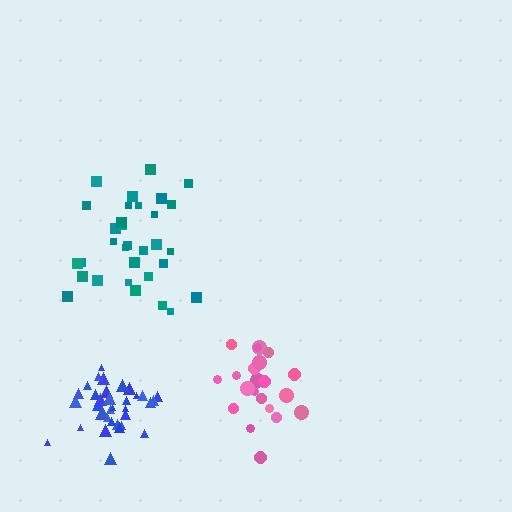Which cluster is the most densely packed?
Blue.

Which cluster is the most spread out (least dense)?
Teal.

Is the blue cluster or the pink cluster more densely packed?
Blue.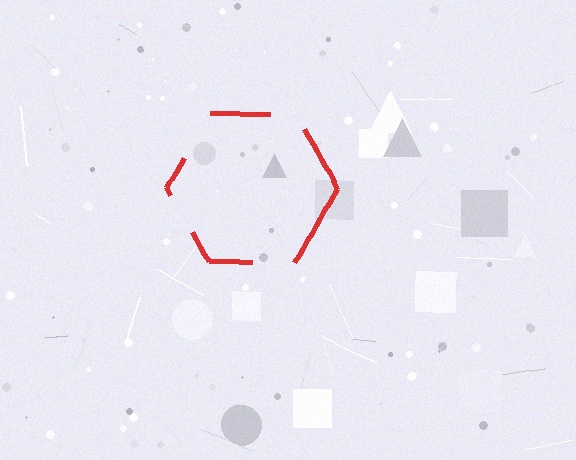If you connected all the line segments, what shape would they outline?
They would outline a hexagon.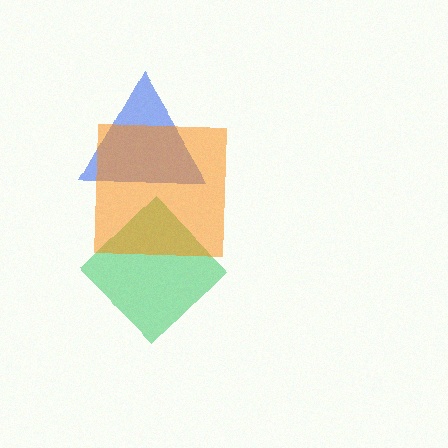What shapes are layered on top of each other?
The layered shapes are: a green diamond, a blue triangle, an orange square.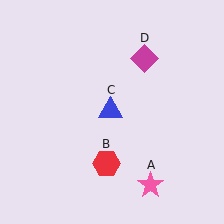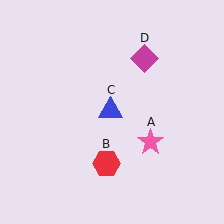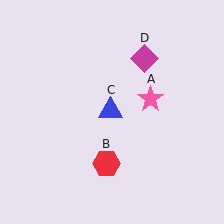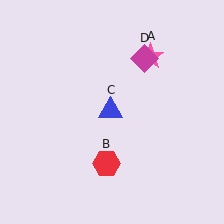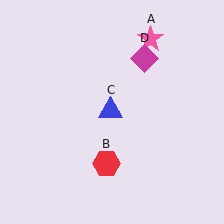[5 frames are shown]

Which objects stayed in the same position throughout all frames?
Red hexagon (object B) and blue triangle (object C) and magenta diamond (object D) remained stationary.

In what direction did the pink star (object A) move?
The pink star (object A) moved up.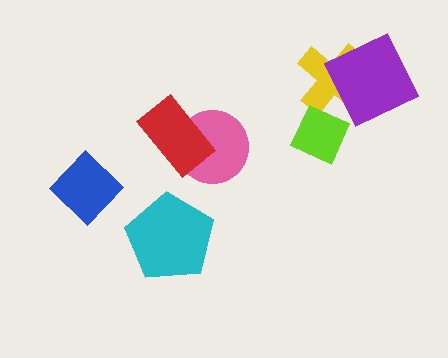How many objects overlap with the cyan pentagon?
0 objects overlap with the cyan pentagon.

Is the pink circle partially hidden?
Yes, it is partially covered by another shape.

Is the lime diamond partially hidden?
No, no other shape covers it.